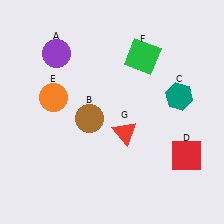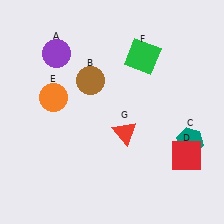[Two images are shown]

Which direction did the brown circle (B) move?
The brown circle (B) moved up.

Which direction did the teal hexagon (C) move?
The teal hexagon (C) moved down.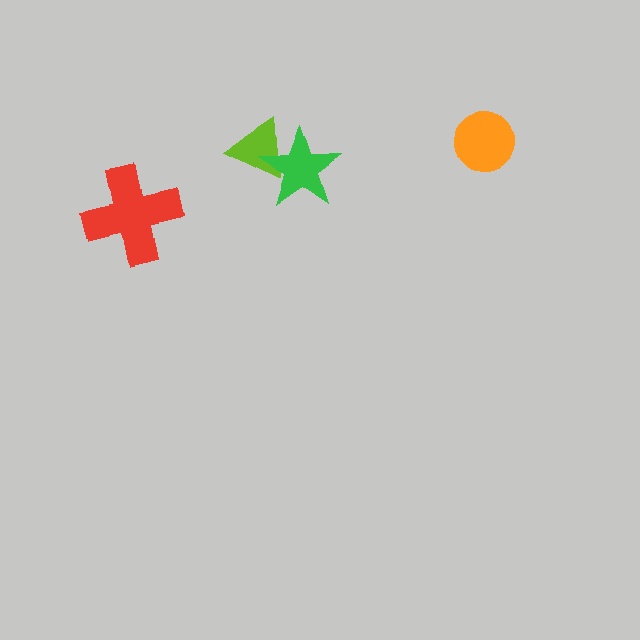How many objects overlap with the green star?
1 object overlaps with the green star.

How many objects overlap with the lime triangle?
1 object overlaps with the lime triangle.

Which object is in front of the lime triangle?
The green star is in front of the lime triangle.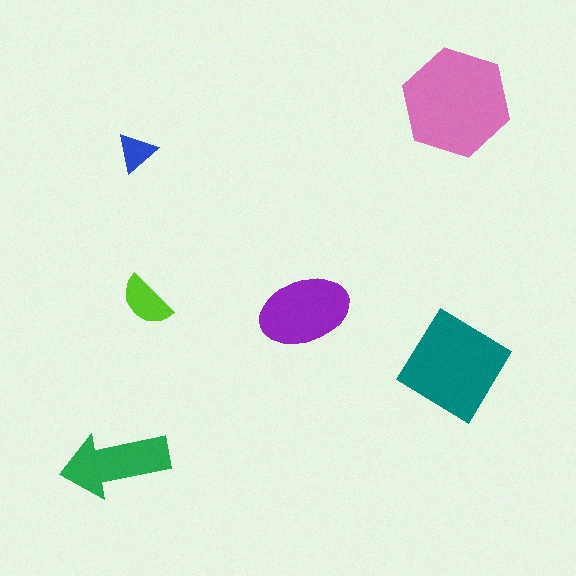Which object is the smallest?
The blue triangle.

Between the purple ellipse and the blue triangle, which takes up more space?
The purple ellipse.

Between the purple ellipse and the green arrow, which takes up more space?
The purple ellipse.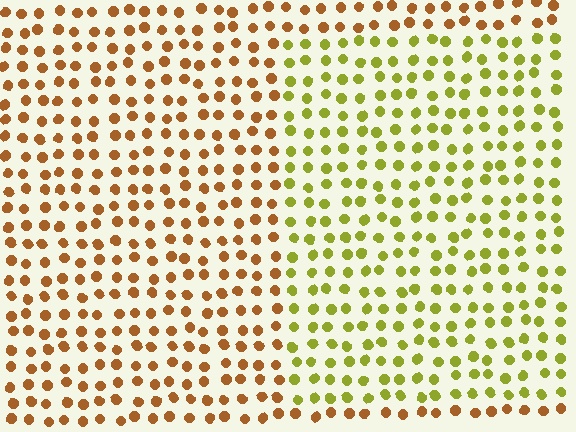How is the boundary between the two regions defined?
The boundary is defined purely by a slight shift in hue (about 45 degrees). Spacing, size, and orientation are identical on both sides.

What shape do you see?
I see a rectangle.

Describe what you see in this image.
The image is filled with small brown elements in a uniform arrangement. A rectangle-shaped region is visible where the elements are tinted to a slightly different hue, forming a subtle color boundary.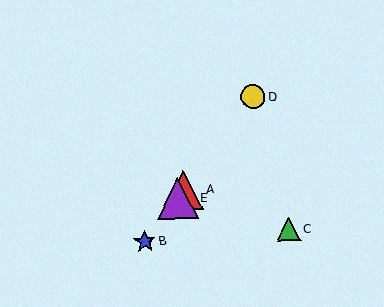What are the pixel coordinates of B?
Object B is at (145, 242).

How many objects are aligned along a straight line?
4 objects (A, B, D, E) are aligned along a straight line.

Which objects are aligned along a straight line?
Objects A, B, D, E are aligned along a straight line.